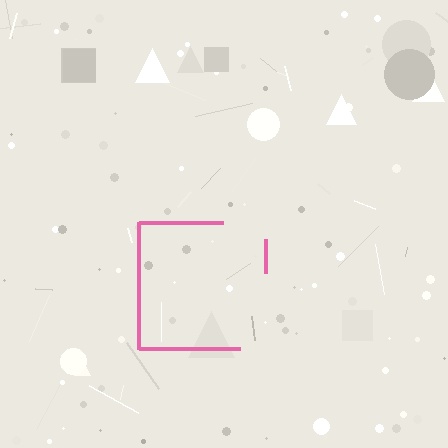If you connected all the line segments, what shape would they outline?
They would outline a square.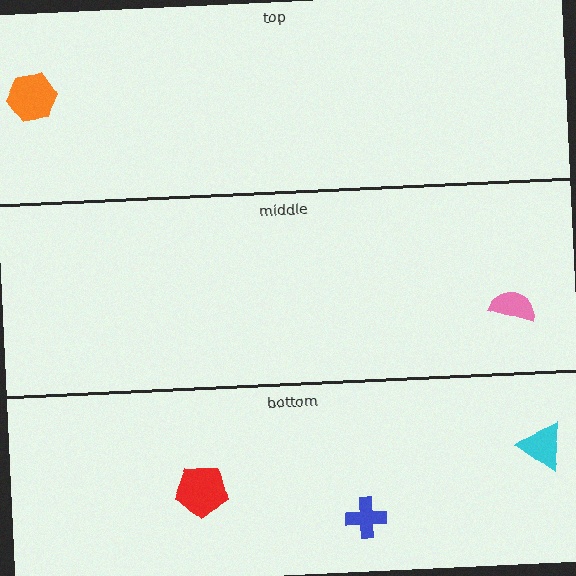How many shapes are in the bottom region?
3.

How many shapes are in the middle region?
1.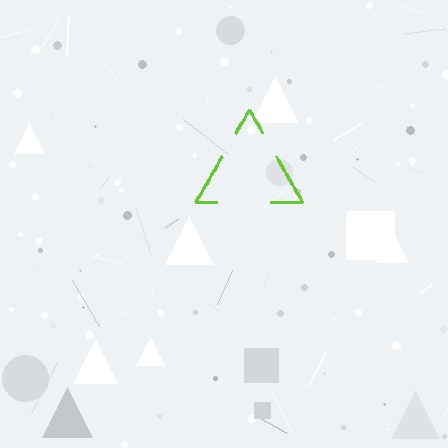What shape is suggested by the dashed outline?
The dashed outline suggests a triangle.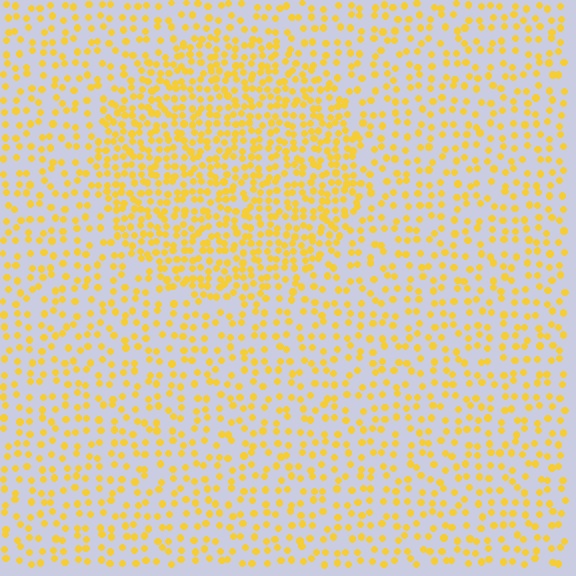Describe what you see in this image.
The image contains small yellow elements arranged at two different densities. A circle-shaped region is visible where the elements are more densely packed than the surrounding area.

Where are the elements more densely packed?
The elements are more densely packed inside the circle boundary.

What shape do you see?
I see a circle.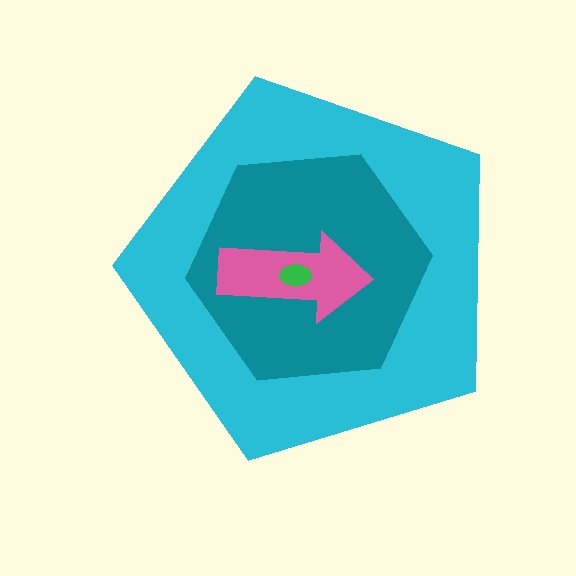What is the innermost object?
The green ellipse.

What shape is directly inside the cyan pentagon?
The teal hexagon.